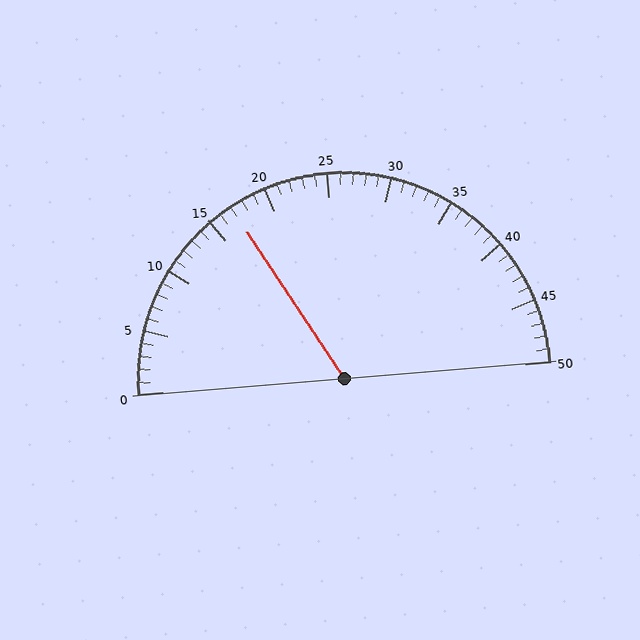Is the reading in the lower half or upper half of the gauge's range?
The reading is in the lower half of the range (0 to 50).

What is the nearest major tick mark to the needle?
The nearest major tick mark is 15.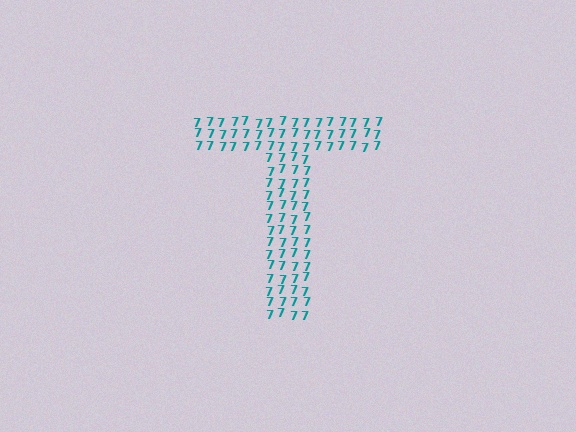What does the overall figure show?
The overall figure shows the letter T.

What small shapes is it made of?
It is made of small digit 7's.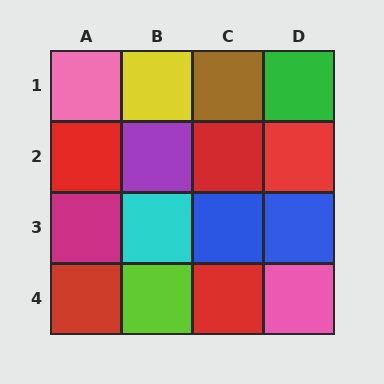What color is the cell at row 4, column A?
Red.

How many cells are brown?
1 cell is brown.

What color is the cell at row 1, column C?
Brown.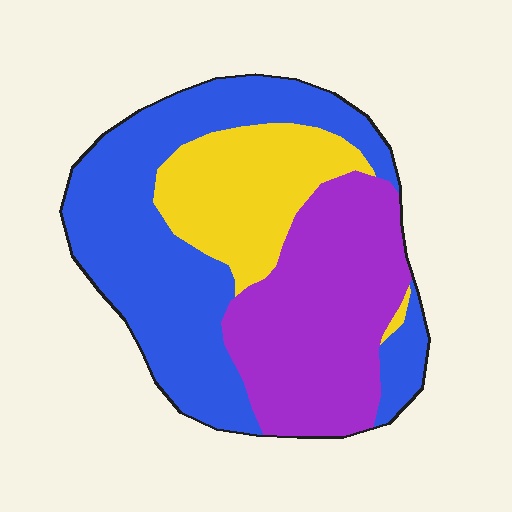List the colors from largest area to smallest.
From largest to smallest: blue, purple, yellow.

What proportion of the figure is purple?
Purple takes up about one third (1/3) of the figure.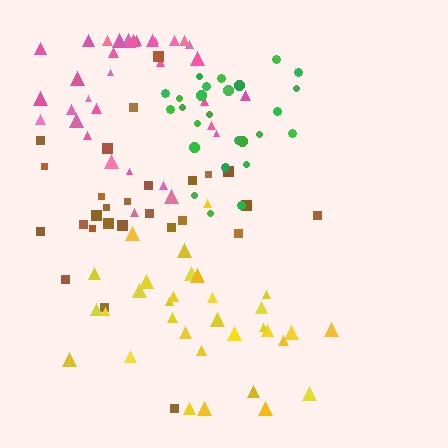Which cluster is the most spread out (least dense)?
Brown.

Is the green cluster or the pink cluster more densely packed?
Green.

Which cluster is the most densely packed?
Green.